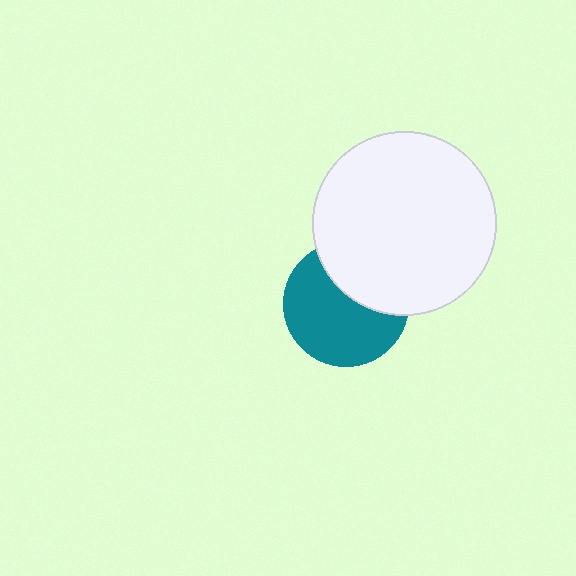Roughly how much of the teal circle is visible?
About half of it is visible (roughly 64%).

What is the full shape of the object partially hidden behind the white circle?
The partially hidden object is a teal circle.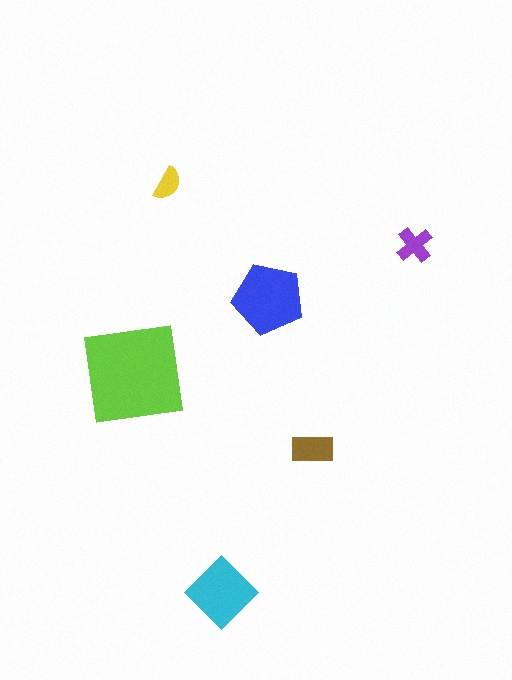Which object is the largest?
The lime square.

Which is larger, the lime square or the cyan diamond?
The lime square.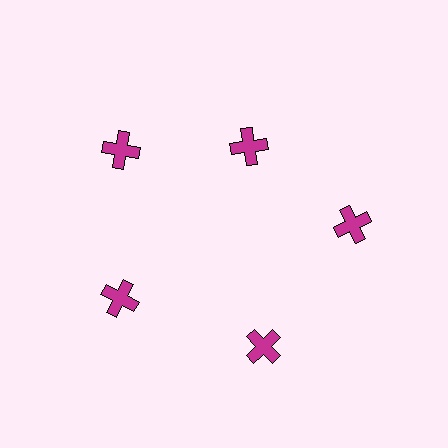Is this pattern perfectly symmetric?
No. The 5 magenta crosses are arranged in a ring, but one element near the 1 o'clock position is pulled inward toward the center, breaking the 5-fold rotational symmetry.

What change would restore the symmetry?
The symmetry would be restored by moving it outward, back onto the ring so that all 5 crosses sit at equal angles and equal distance from the center.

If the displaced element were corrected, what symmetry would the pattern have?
It would have 5-fold rotational symmetry — the pattern would map onto itself every 72 degrees.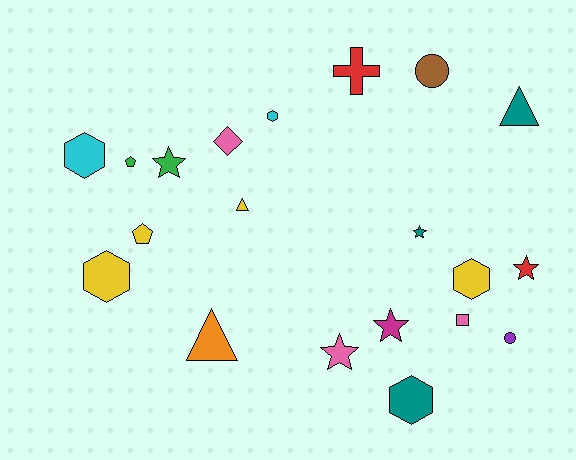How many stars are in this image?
There are 5 stars.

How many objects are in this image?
There are 20 objects.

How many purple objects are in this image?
There is 1 purple object.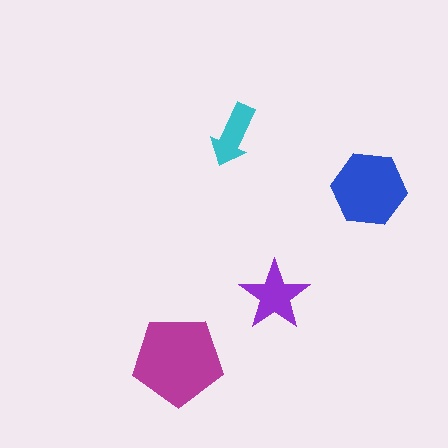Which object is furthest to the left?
The magenta pentagon is leftmost.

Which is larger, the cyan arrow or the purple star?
The purple star.